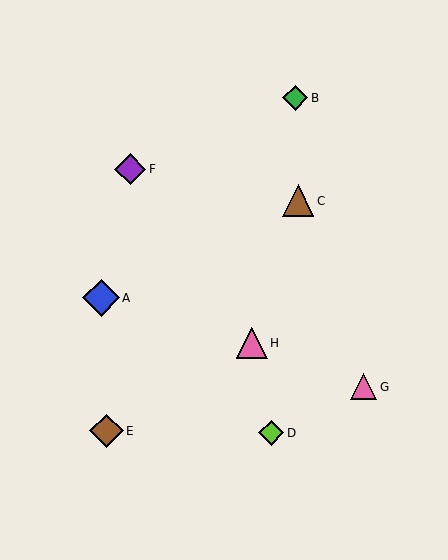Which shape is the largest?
The blue diamond (labeled A) is the largest.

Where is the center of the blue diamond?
The center of the blue diamond is at (101, 298).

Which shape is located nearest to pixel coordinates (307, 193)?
The brown triangle (labeled C) at (298, 201) is nearest to that location.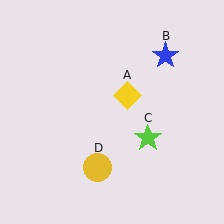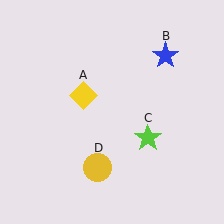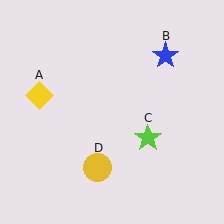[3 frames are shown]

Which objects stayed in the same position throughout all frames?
Blue star (object B) and lime star (object C) and yellow circle (object D) remained stationary.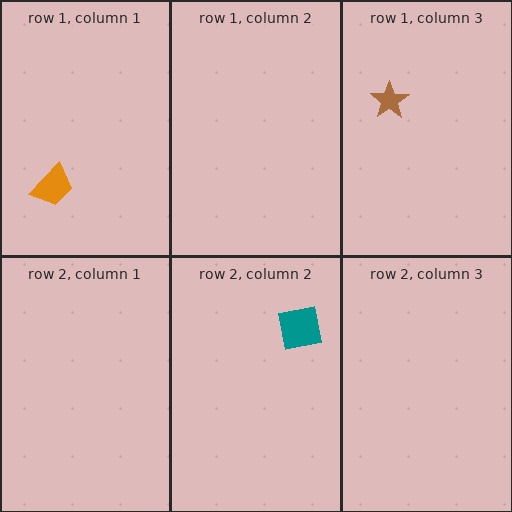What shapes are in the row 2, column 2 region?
The teal square.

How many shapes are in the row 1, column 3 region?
1.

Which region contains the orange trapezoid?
The row 1, column 1 region.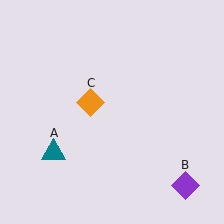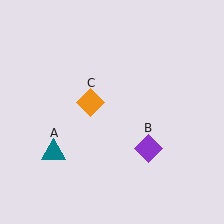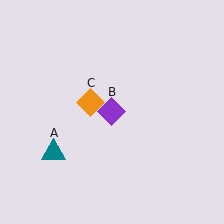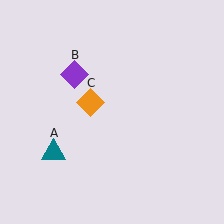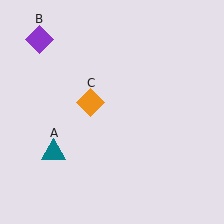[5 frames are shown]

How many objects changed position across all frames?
1 object changed position: purple diamond (object B).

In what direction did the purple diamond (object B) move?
The purple diamond (object B) moved up and to the left.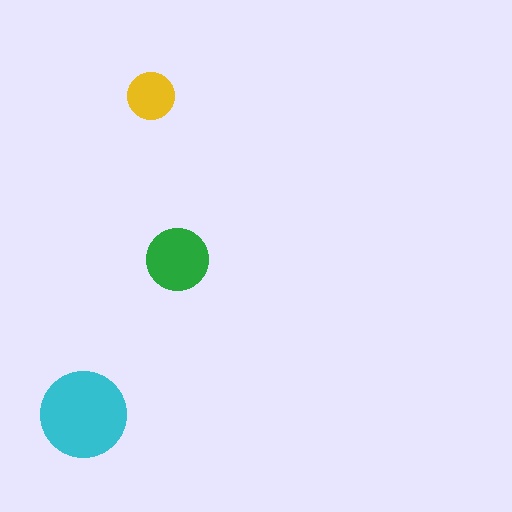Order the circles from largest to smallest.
the cyan one, the green one, the yellow one.